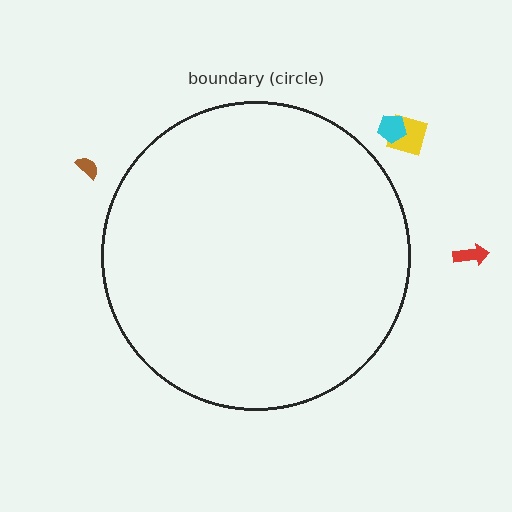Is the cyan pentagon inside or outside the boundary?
Outside.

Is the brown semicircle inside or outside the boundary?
Outside.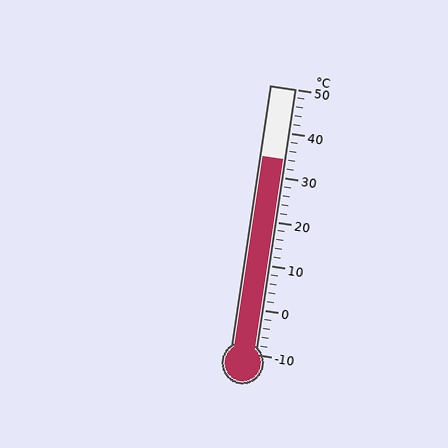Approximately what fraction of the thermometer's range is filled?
The thermometer is filled to approximately 75% of its range.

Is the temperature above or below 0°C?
The temperature is above 0°C.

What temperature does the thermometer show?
The thermometer shows approximately 34°C.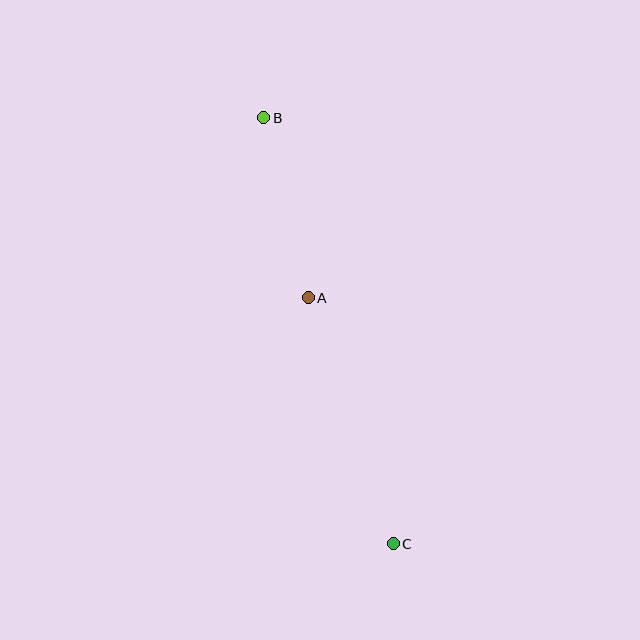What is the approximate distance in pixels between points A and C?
The distance between A and C is approximately 260 pixels.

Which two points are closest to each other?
Points A and B are closest to each other.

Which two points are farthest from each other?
Points B and C are farthest from each other.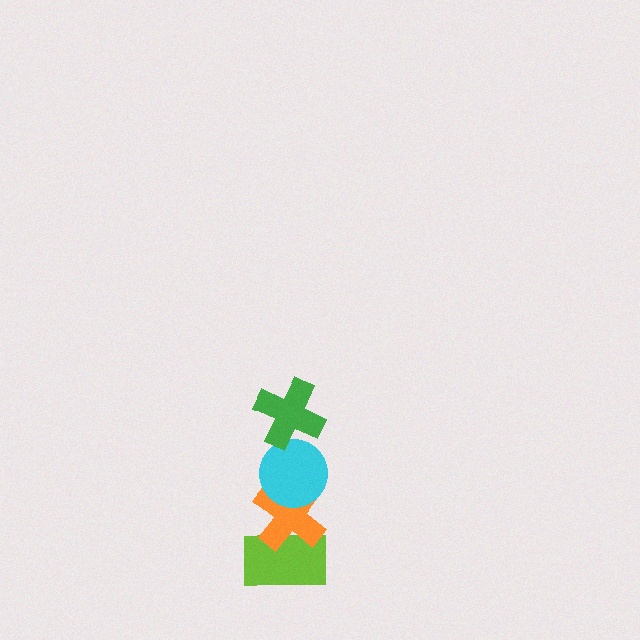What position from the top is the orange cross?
The orange cross is 3rd from the top.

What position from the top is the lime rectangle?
The lime rectangle is 4th from the top.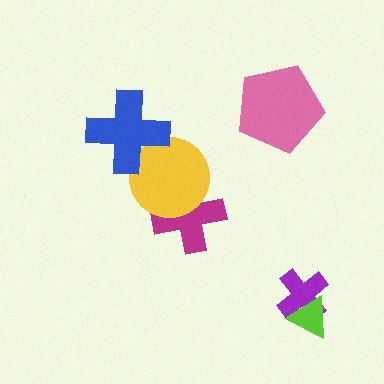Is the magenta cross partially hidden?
Yes, it is partially covered by another shape.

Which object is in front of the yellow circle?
The blue cross is in front of the yellow circle.